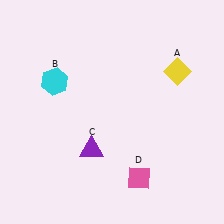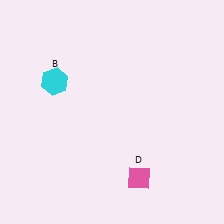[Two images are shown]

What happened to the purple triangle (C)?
The purple triangle (C) was removed in Image 2. It was in the bottom-left area of Image 1.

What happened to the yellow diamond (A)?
The yellow diamond (A) was removed in Image 2. It was in the top-right area of Image 1.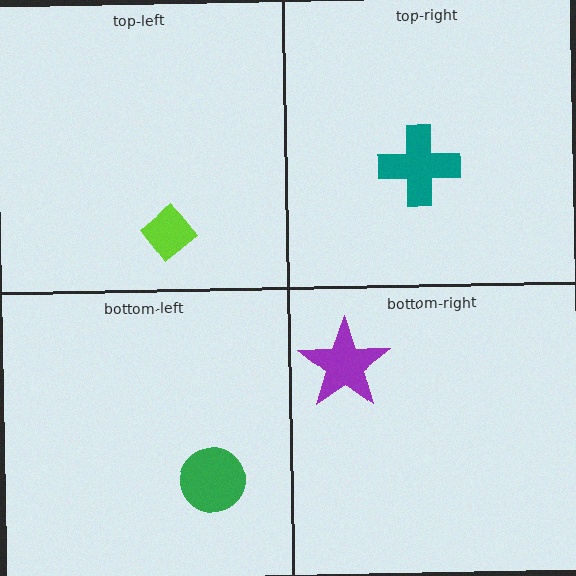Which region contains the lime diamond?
The top-left region.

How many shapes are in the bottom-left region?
1.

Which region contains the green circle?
The bottom-left region.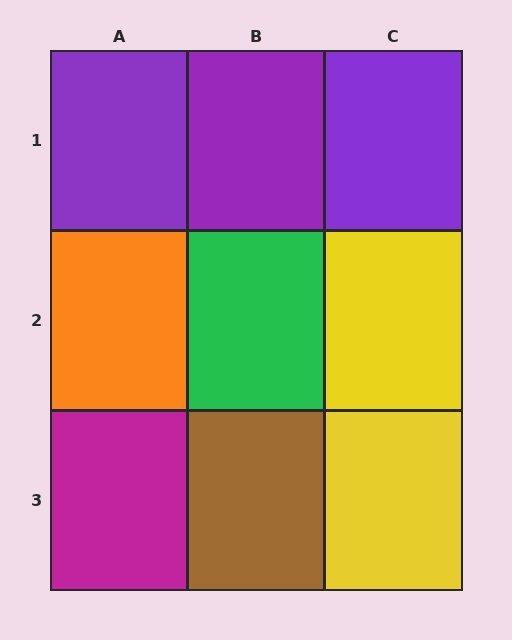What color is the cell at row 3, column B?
Brown.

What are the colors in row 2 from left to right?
Orange, green, yellow.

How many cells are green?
1 cell is green.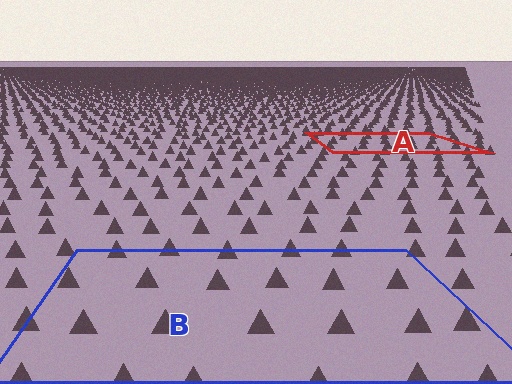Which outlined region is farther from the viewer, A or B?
Region A is farther from the viewer — the texture elements inside it appear smaller and more densely packed.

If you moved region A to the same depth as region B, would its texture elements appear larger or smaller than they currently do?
They would appear larger. At a closer depth, the same texture elements are projected at a bigger on-screen size.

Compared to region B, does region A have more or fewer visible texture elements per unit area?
Region A has more texture elements per unit area — they are packed more densely because it is farther away.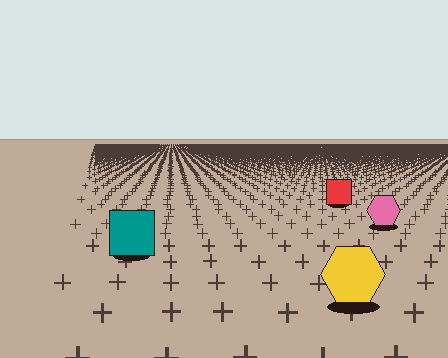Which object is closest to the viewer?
The yellow hexagon is closest. The texture marks near it are larger and more spread out.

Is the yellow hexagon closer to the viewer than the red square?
Yes. The yellow hexagon is closer — you can tell from the texture gradient: the ground texture is coarser near it.